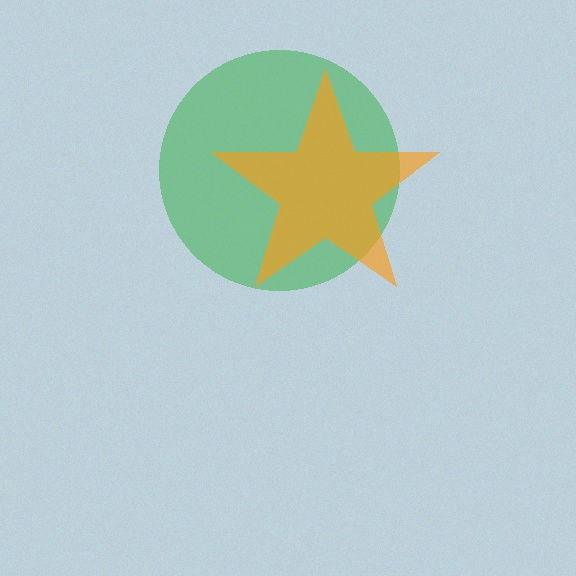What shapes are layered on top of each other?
The layered shapes are: a green circle, an orange star.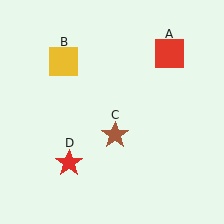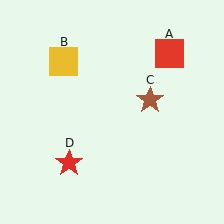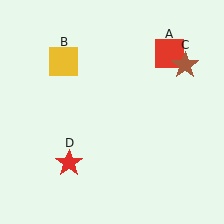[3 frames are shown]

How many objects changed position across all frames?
1 object changed position: brown star (object C).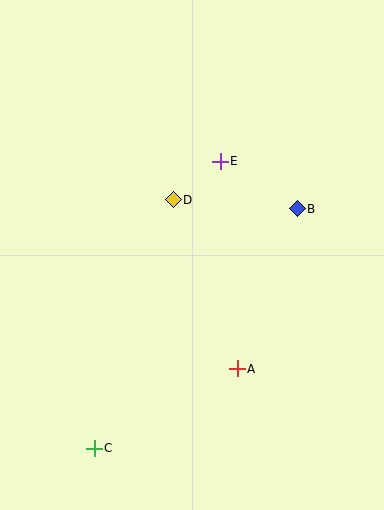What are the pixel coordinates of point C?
Point C is at (94, 448).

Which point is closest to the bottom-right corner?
Point A is closest to the bottom-right corner.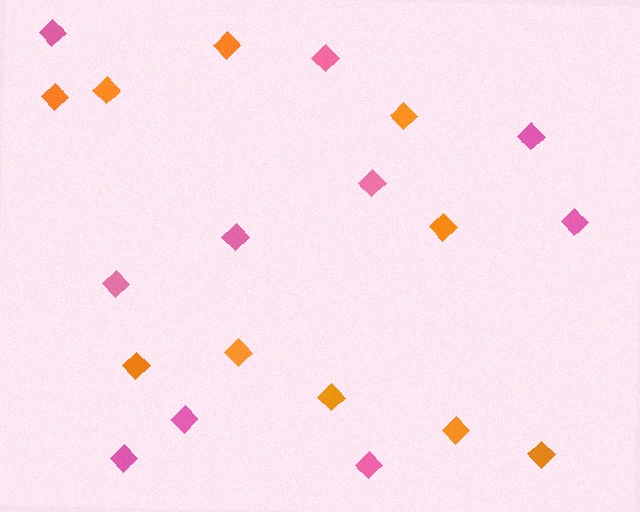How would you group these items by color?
There are 2 groups: one group of pink diamonds (10) and one group of orange diamonds (10).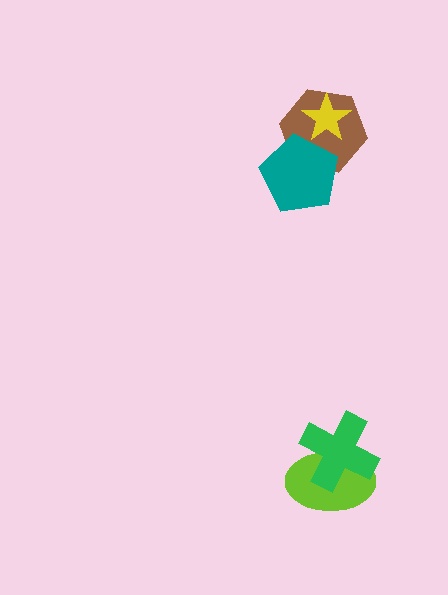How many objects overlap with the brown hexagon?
2 objects overlap with the brown hexagon.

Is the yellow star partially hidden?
No, no other shape covers it.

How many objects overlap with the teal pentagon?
1 object overlaps with the teal pentagon.